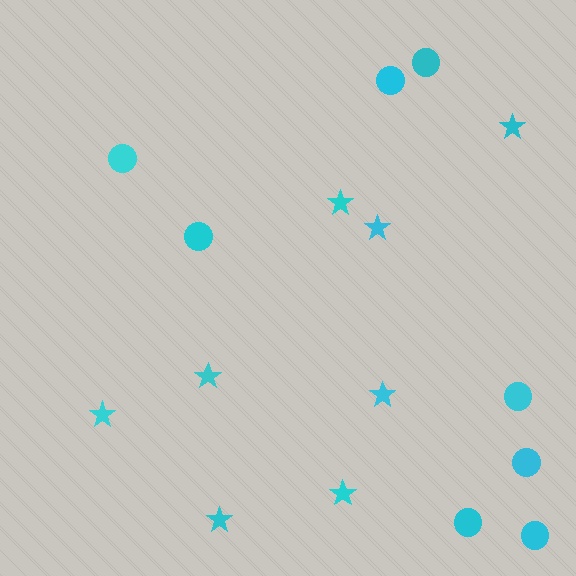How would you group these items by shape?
There are 2 groups: one group of circles (8) and one group of stars (8).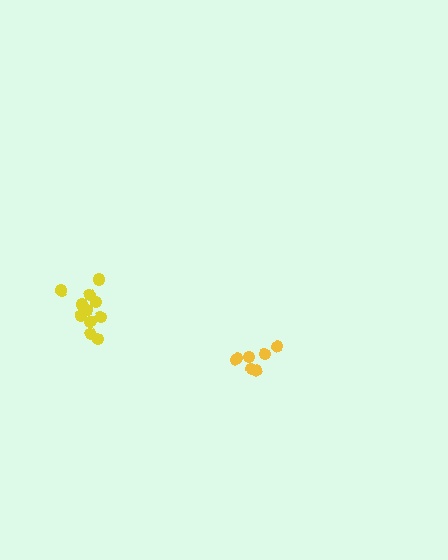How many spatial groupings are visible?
There are 2 spatial groupings.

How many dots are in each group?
Group 1: 11 dots, Group 2: 7 dots (18 total).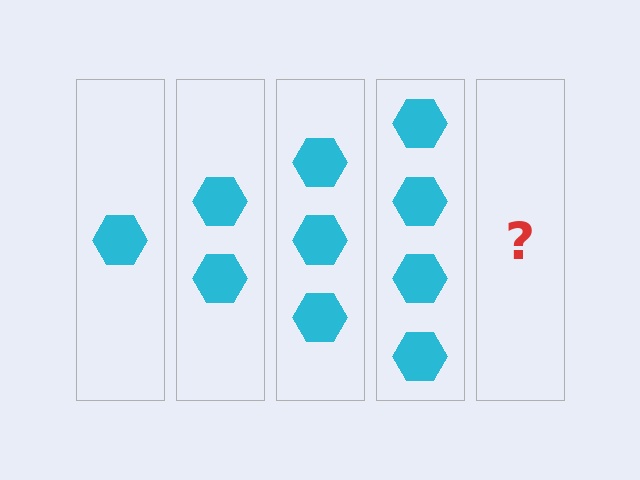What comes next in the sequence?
The next element should be 5 hexagons.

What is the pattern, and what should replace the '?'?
The pattern is that each step adds one more hexagon. The '?' should be 5 hexagons.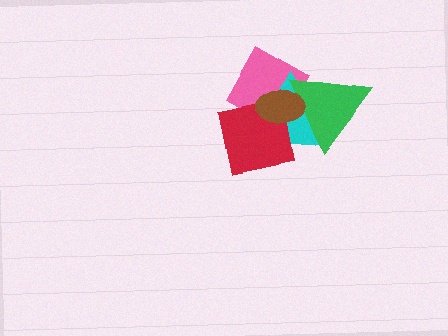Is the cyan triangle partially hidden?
Yes, it is partially covered by another shape.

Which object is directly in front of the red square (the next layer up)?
The green triangle is directly in front of the red square.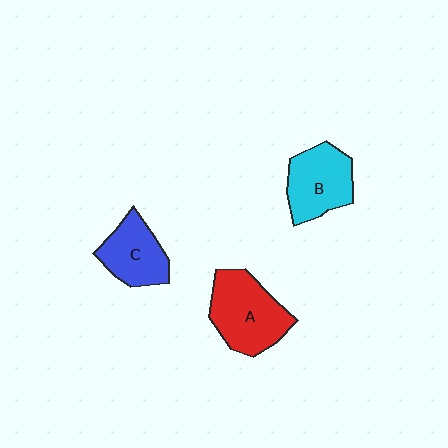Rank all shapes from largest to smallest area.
From largest to smallest: A (red), B (cyan), C (blue).